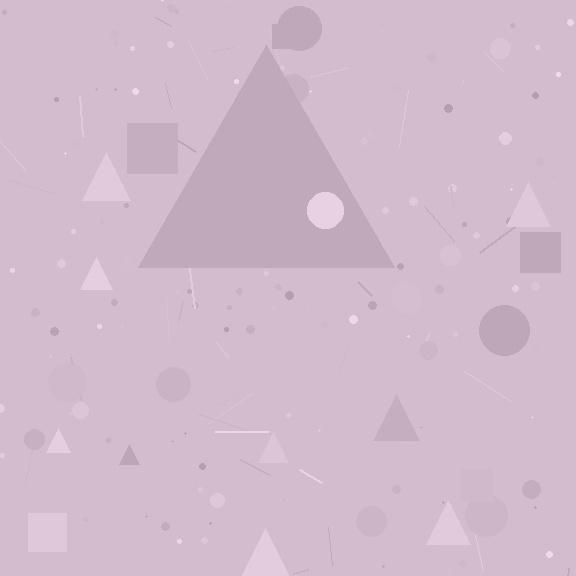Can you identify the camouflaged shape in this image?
The camouflaged shape is a triangle.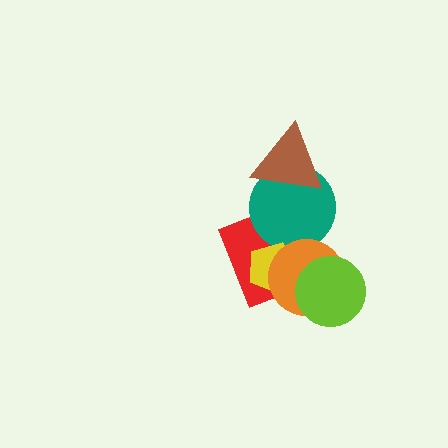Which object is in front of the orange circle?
The lime circle is in front of the orange circle.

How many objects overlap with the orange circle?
4 objects overlap with the orange circle.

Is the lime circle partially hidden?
No, no other shape covers it.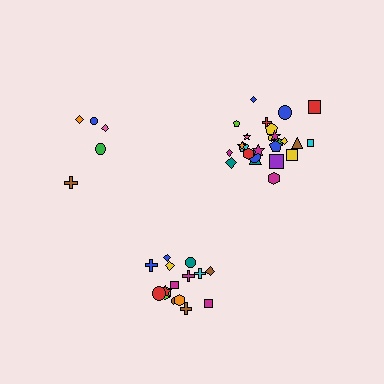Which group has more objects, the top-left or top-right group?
The top-right group.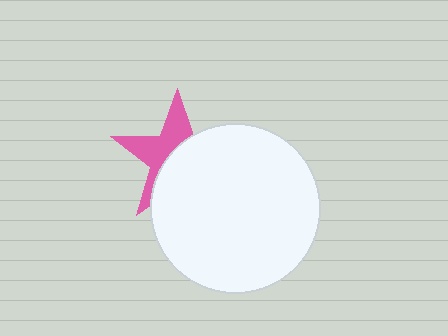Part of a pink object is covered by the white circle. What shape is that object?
It is a star.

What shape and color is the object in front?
The object in front is a white circle.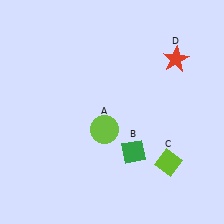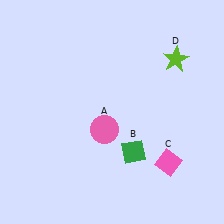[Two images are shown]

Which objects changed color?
A changed from lime to pink. C changed from lime to pink. D changed from red to lime.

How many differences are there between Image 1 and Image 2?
There are 3 differences between the two images.